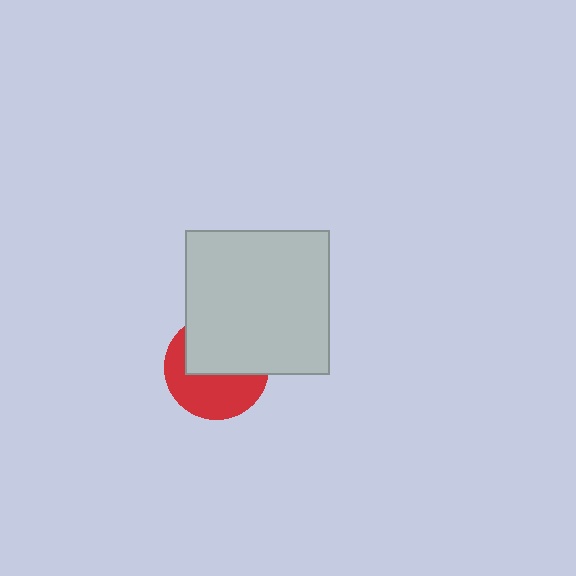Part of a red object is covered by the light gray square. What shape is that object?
It is a circle.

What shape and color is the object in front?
The object in front is a light gray square.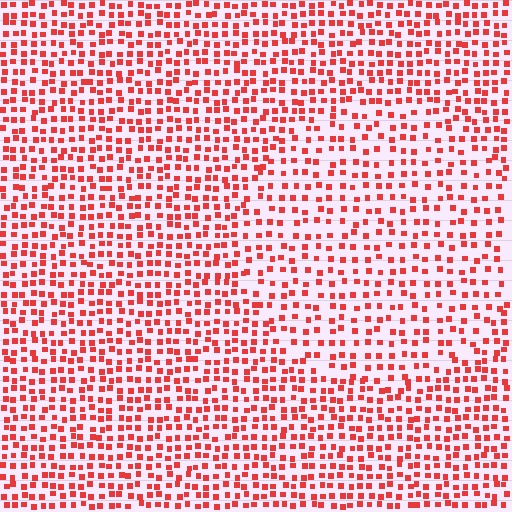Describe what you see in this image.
The image contains small red elements arranged at two different densities. A circle-shaped region is visible where the elements are less densely packed than the surrounding area.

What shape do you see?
I see a circle.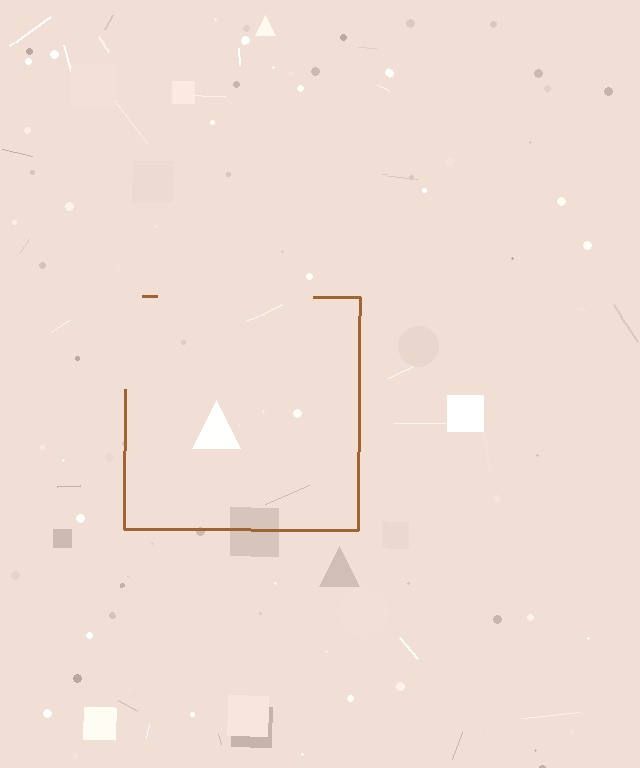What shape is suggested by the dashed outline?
The dashed outline suggests a square.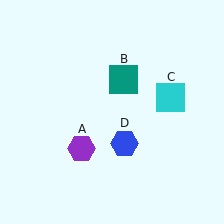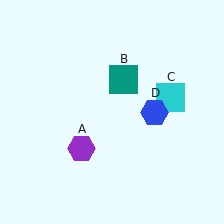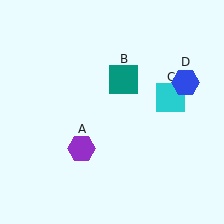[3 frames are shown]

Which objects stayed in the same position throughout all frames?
Purple hexagon (object A) and teal square (object B) and cyan square (object C) remained stationary.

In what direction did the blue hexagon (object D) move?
The blue hexagon (object D) moved up and to the right.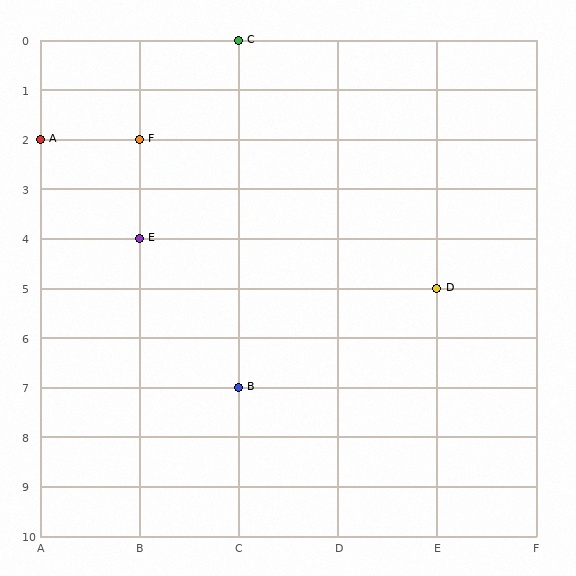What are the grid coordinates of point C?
Point C is at grid coordinates (C, 0).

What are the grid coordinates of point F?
Point F is at grid coordinates (B, 2).